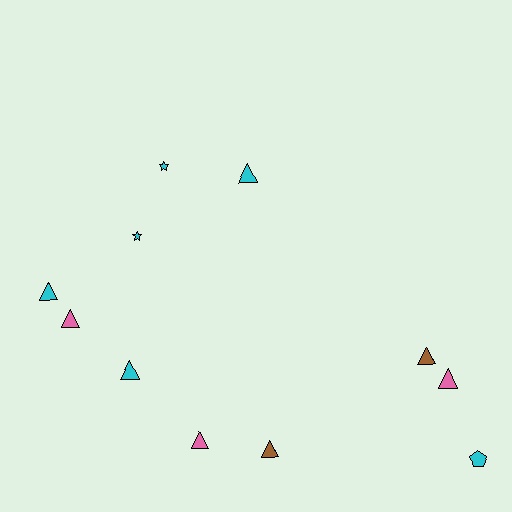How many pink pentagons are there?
There are no pink pentagons.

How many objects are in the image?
There are 11 objects.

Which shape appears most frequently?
Triangle, with 8 objects.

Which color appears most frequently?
Cyan, with 6 objects.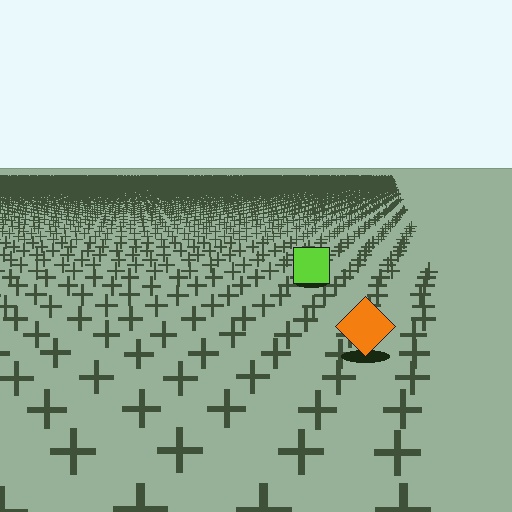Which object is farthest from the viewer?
The lime square is farthest from the viewer. It appears smaller and the ground texture around it is denser.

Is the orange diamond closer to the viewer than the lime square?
Yes. The orange diamond is closer — you can tell from the texture gradient: the ground texture is coarser near it.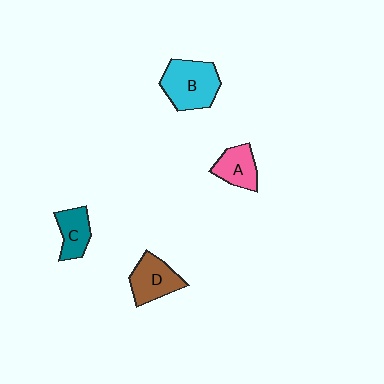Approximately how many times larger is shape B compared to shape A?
Approximately 1.6 times.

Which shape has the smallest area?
Shape C (teal).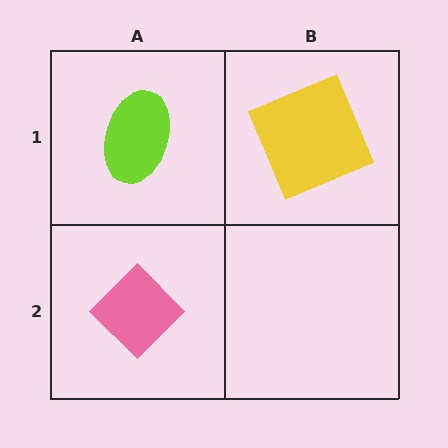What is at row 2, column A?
A pink diamond.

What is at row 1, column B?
A yellow square.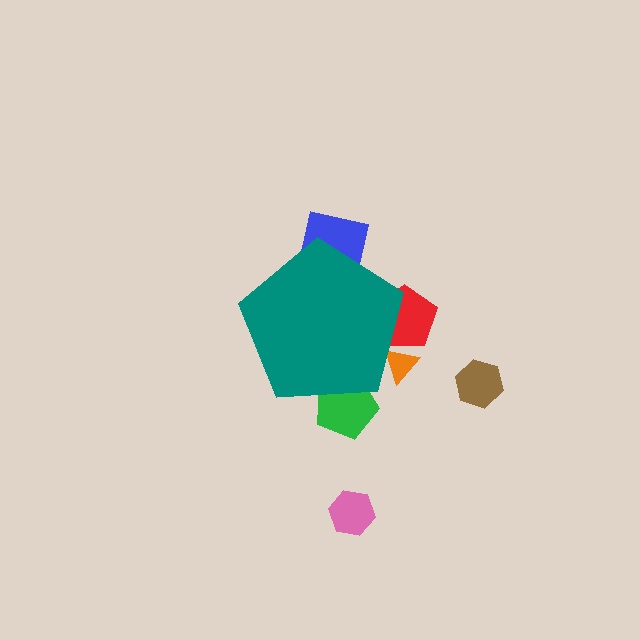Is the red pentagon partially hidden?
Yes, the red pentagon is partially hidden behind the teal pentagon.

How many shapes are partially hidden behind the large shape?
4 shapes are partially hidden.